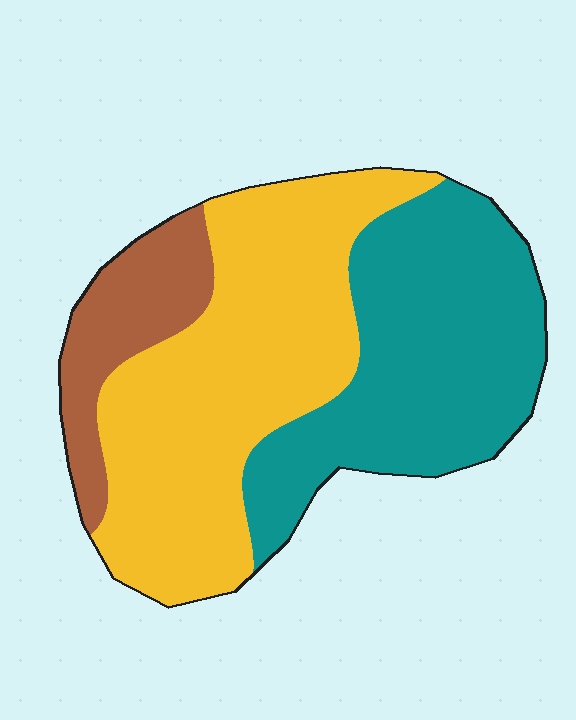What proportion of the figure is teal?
Teal takes up about two fifths (2/5) of the figure.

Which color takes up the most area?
Yellow, at roughly 45%.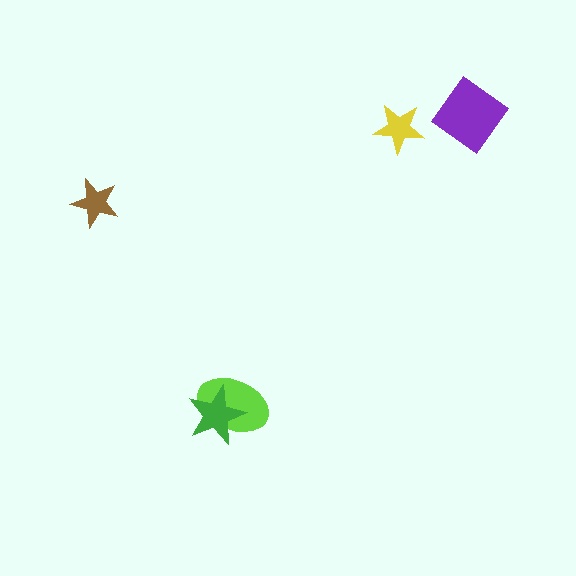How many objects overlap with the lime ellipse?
1 object overlaps with the lime ellipse.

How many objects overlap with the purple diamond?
0 objects overlap with the purple diamond.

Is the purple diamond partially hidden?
No, no other shape covers it.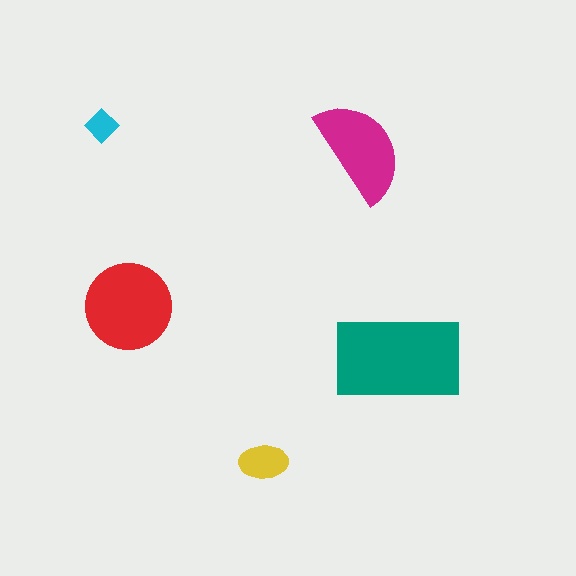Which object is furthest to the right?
The teal rectangle is rightmost.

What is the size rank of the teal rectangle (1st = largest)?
1st.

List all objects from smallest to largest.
The cyan diamond, the yellow ellipse, the magenta semicircle, the red circle, the teal rectangle.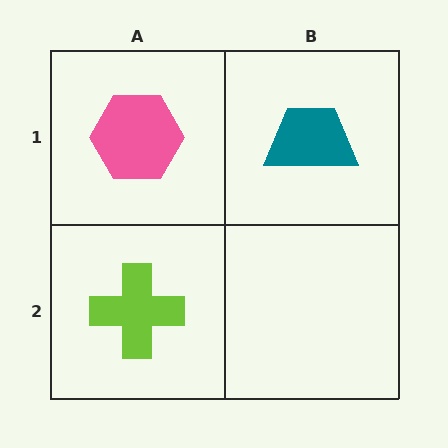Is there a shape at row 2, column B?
No, that cell is empty.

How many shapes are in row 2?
1 shape.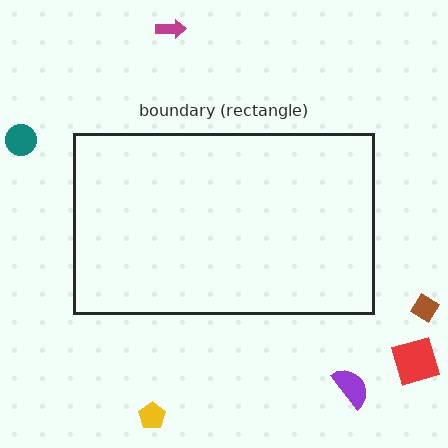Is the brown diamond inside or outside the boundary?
Outside.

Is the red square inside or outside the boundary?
Outside.